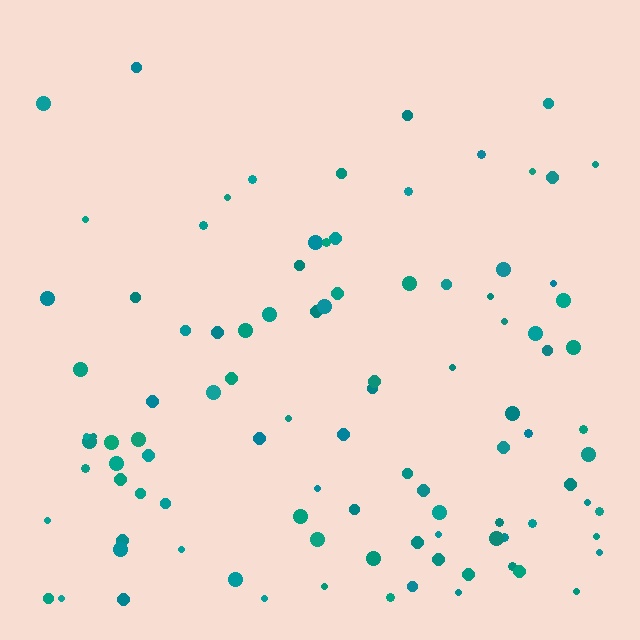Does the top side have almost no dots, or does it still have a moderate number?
Still a moderate number, just noticeably fewer than the bottom.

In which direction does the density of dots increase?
From top to bottom, with the bottom side densest.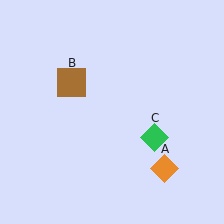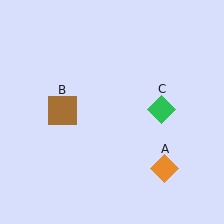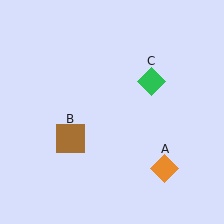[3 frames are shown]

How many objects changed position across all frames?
2 objects changed position: brown square (object B), green diamond (object C).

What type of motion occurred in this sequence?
The brown square (object B), green diamond (object C) rotated counterclockwise around the center of the scene.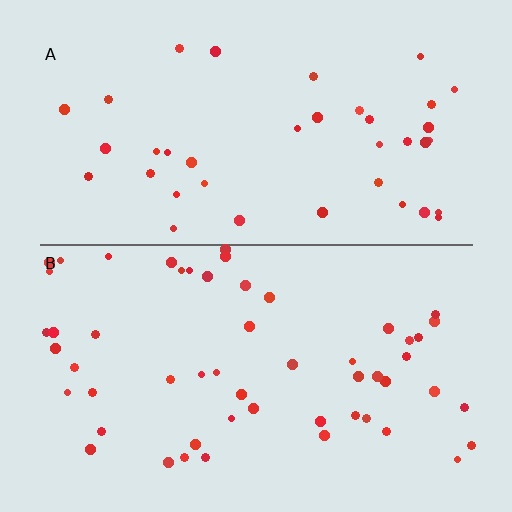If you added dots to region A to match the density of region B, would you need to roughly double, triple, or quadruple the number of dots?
Approximately double.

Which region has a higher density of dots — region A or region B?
B (the bottom).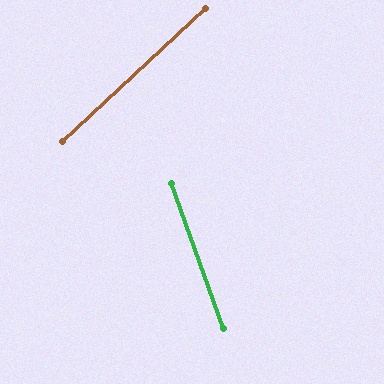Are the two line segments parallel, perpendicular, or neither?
Neither parallel nor perpendicular — they differ by about 67°.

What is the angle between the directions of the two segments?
Approximately 67 degrees.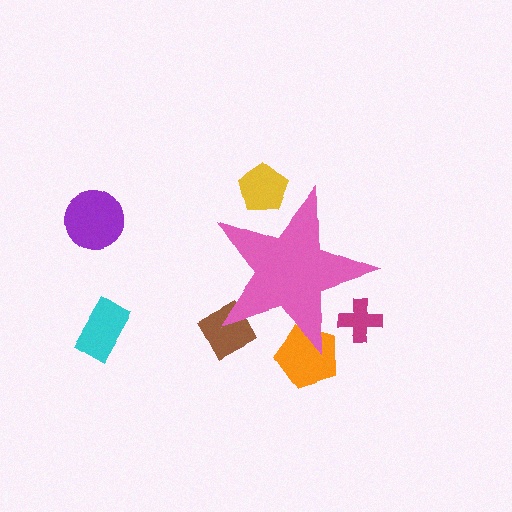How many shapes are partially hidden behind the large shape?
4 shapes are partially hidden.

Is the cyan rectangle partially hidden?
No, the cyan rectangle is fully visible.